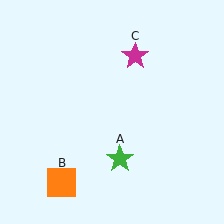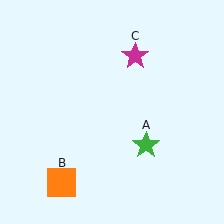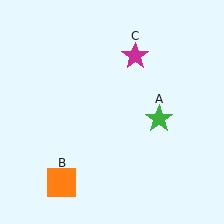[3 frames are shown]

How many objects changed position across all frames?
1 object changed position: green star (object A).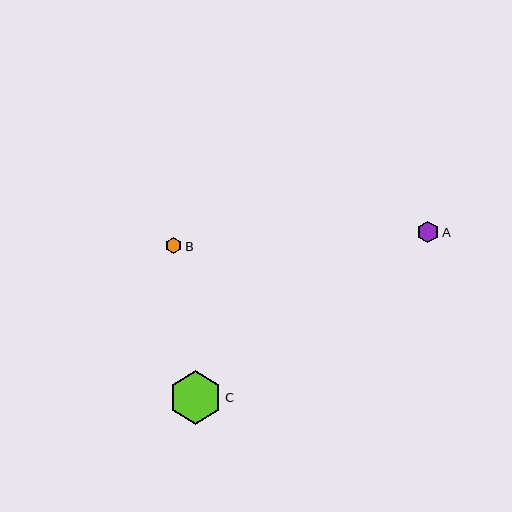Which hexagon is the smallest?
Hexagon B is the smallest with a size of approximately 16 pixels.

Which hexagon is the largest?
Hexagon C is the largest with a size of approximately 53 pixels.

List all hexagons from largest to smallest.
From largest to smallest: C, A, B.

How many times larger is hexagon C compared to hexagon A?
Hexagon C is approximately 2.5 times the size of hexagon A.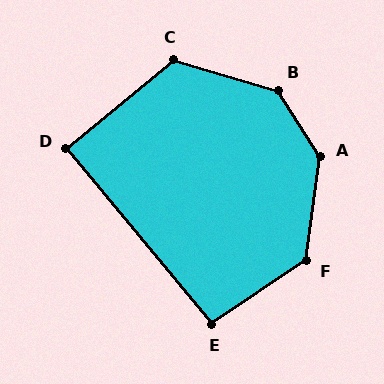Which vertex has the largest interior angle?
A, at approximately 140 degrees.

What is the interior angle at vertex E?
Approximately 96 degrees (obtuse).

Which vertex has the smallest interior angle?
D, at approximately 90 degrees.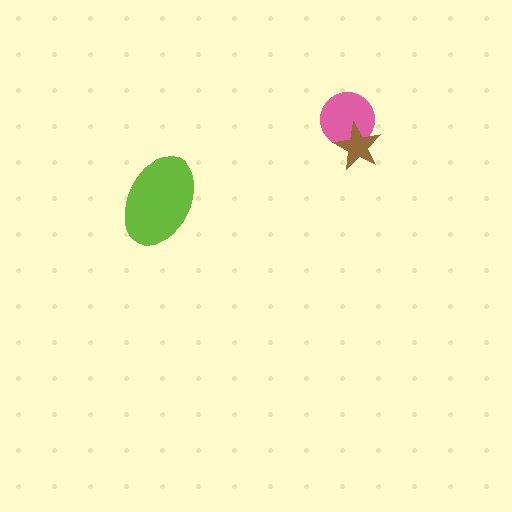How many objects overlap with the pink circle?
1 object overlaps with the pink circle.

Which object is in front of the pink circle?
The brown star is in front of the pink circle.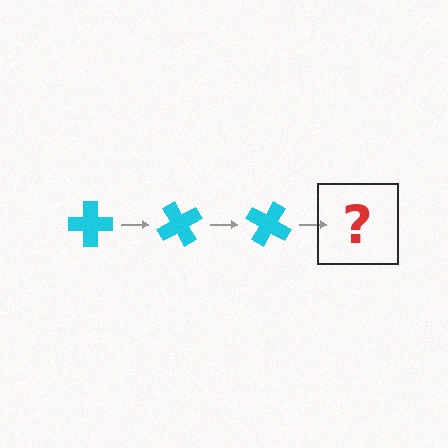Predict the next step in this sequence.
The next step is a cyan cross rotated 180 degrees.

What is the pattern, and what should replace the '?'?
The pattern is that the cross rotates 60 degrees each step. The '?' should be a cyan cross rotated 180 degrees.